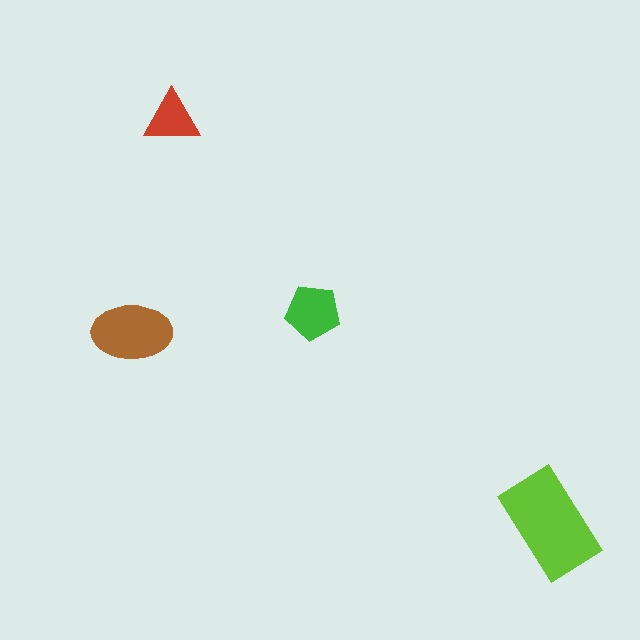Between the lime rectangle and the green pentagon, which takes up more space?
The lime rectangle.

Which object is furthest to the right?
The lime rectangle is rightmost.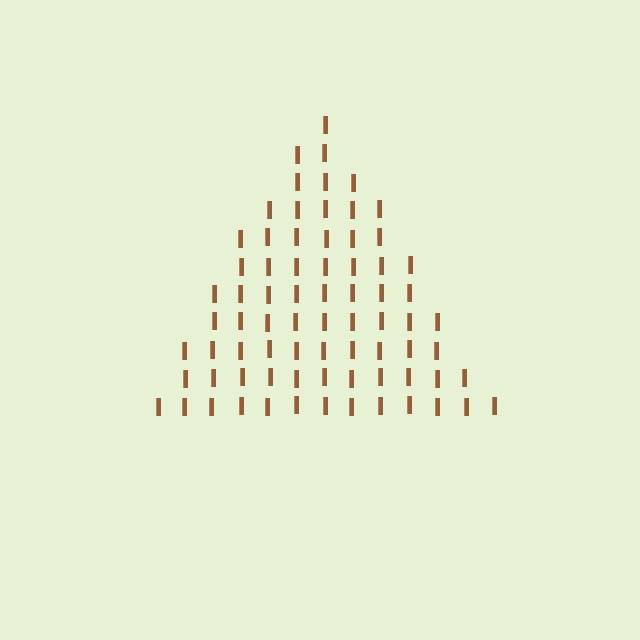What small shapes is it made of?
It is made of small letter I's.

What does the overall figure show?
The overall figure shows a triangle.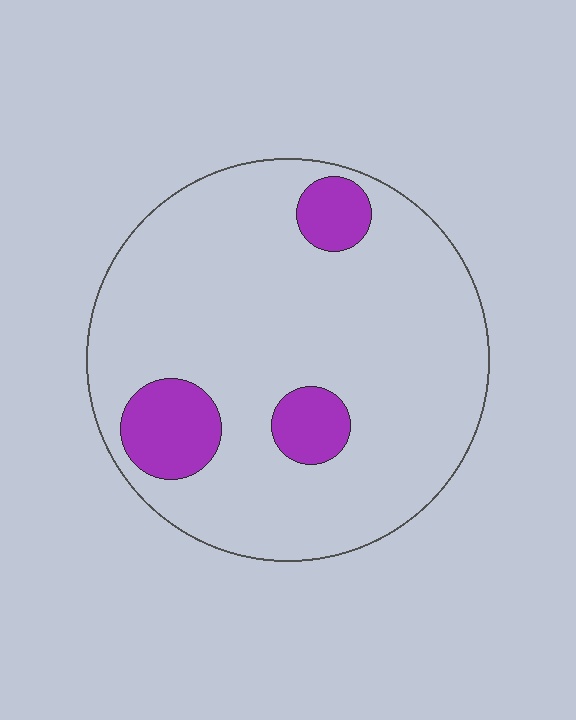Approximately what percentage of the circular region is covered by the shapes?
Approximately 15%.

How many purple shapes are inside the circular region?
3.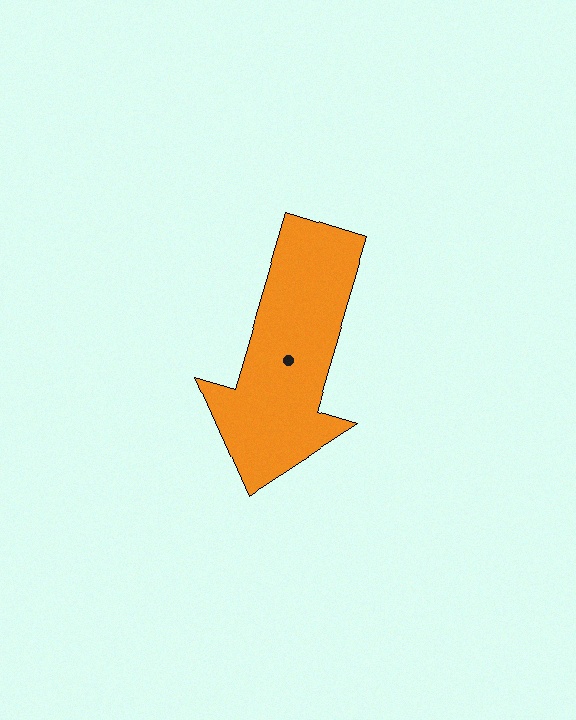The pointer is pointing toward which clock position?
Roughly 7 o'clock.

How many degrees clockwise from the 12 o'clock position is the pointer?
Approximately 197 degrees.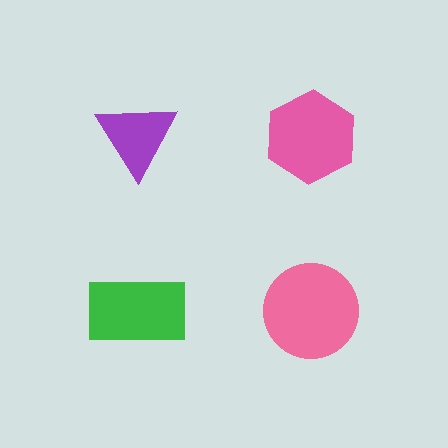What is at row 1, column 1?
A purple triangle.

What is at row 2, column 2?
A pink circle.